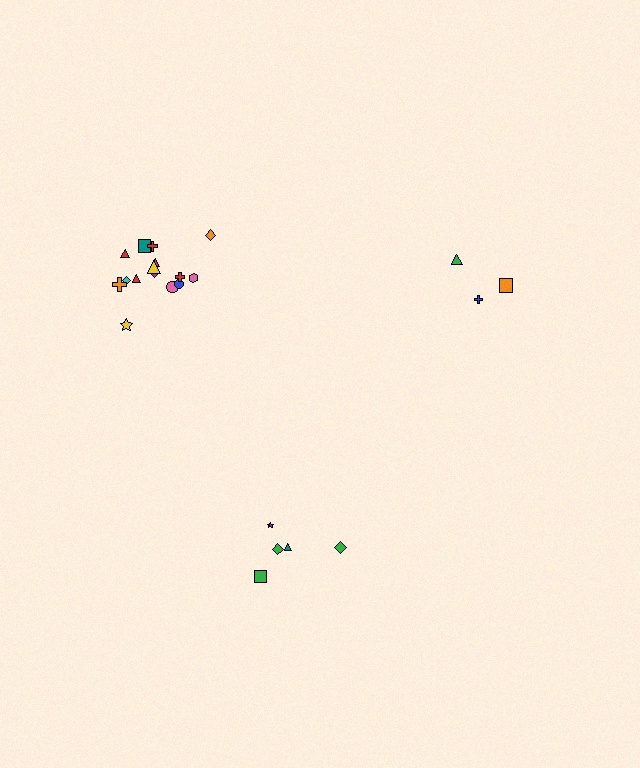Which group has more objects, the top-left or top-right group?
The top-left group.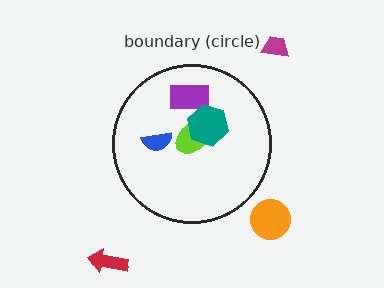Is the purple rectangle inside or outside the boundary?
Inside.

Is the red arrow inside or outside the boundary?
Outside.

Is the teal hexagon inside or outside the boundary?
Inside.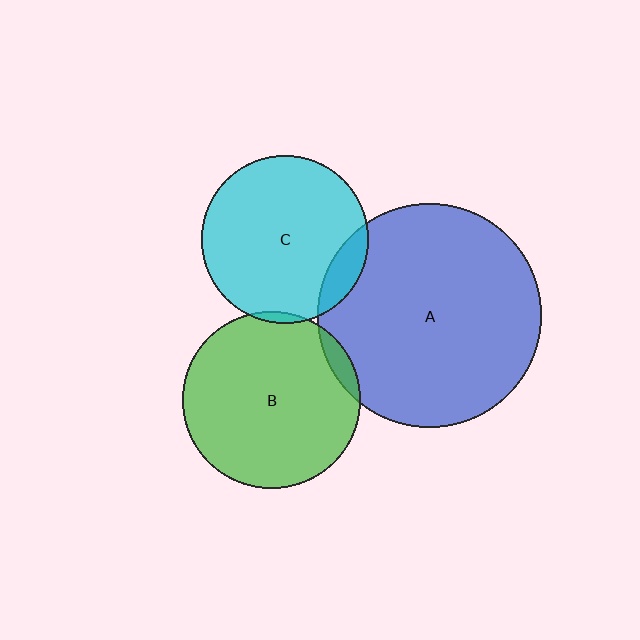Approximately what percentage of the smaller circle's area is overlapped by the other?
Approximately 5%.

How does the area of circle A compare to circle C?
Approximately 1.8 times.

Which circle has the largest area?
Circle A (blue).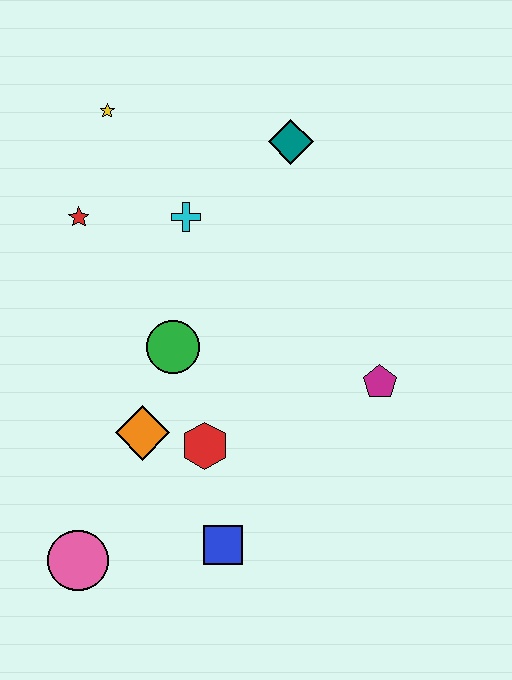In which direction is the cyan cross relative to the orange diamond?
The cyan cross is above the orange diamond.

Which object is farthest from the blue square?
The yellow star is farthest from the blue square.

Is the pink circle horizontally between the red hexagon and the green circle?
No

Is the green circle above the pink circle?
Yes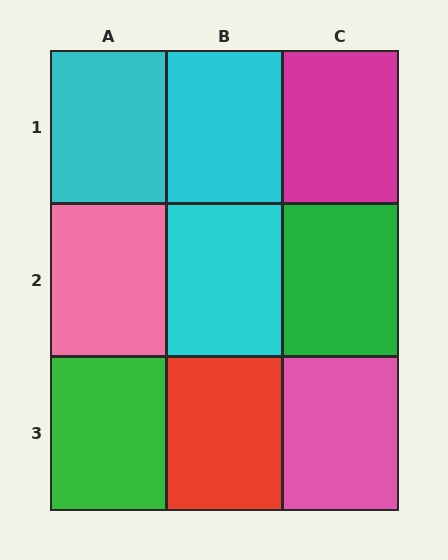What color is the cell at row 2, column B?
Cyan.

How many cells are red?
1 cell is red.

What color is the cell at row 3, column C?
Pink.